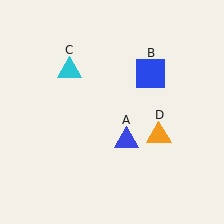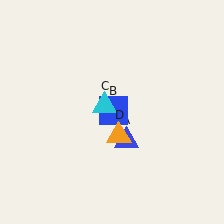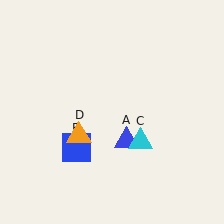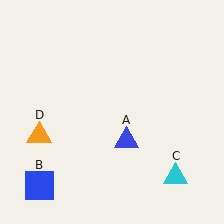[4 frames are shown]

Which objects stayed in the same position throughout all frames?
Blue triangle (object A) remained stationary.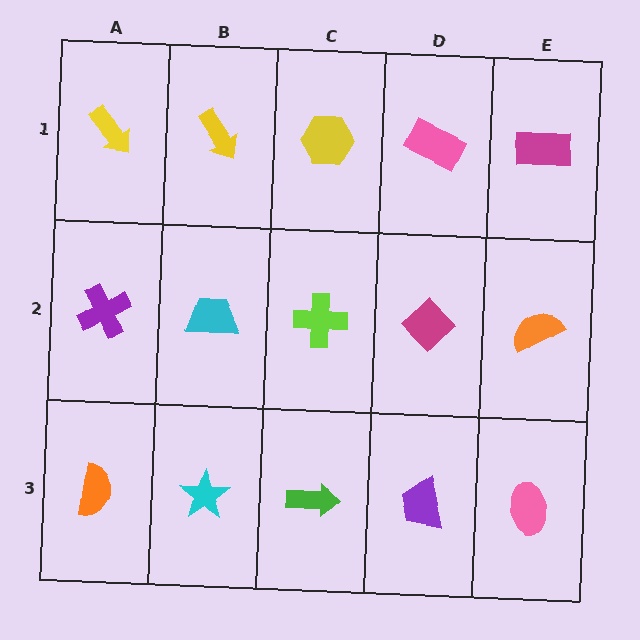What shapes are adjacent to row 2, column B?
A yellow arrow (row 1, column B), a cyan star (row 3, column B), a purple cross (row 2, column A), a lime cross (row 2, column C).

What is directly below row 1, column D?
A magenta diamond.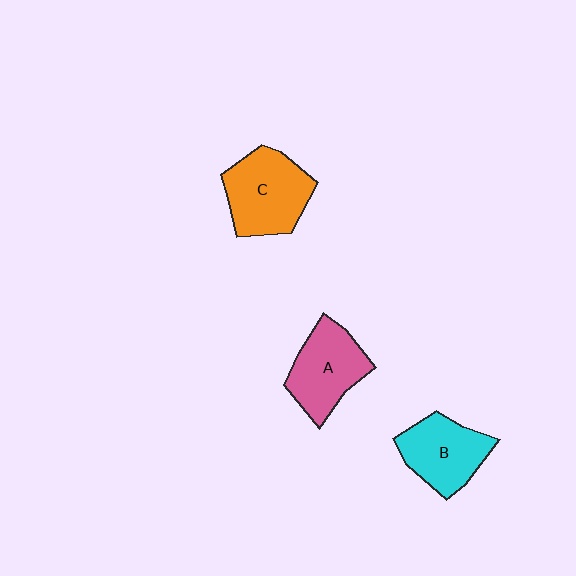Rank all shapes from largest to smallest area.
From largest to smallest: C (orange), A (pink), B (cyan).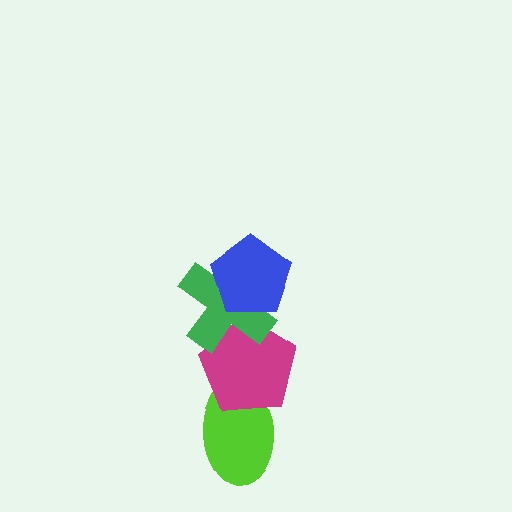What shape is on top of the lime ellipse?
The magenta pentagon is on top of the lime ellipse.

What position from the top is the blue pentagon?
The blue pentagon is 1st from the top.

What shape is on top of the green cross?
The blue pentagon is on top of the green cross.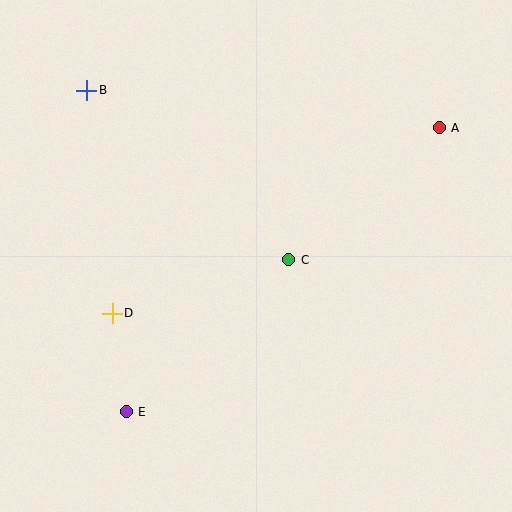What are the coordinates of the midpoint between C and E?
The midpoint between C and E is at (207, 336).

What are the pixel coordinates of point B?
Point B is at (87, 90).